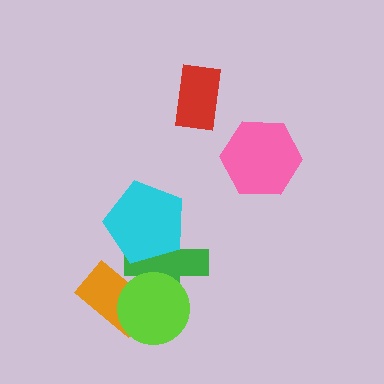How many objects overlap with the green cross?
3 objects overlap with the green cross.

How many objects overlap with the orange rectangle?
2 objects overlap with the orange rectangle.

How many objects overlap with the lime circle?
2 objects overlap with the lime circle.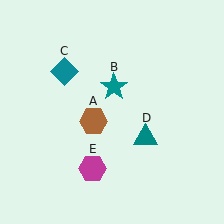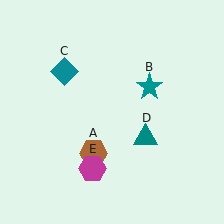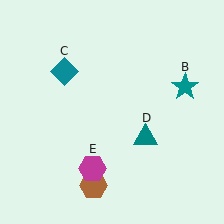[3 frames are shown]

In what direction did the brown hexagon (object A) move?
The brown hexagon (object A) moved down.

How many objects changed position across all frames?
2 objects changed position: brown hexagon (object A), teal star (object B).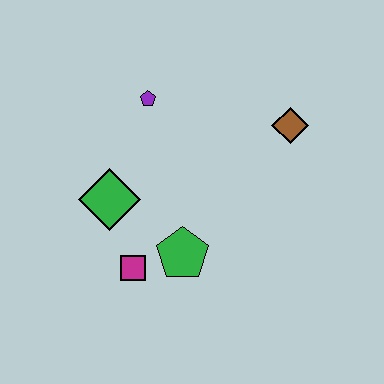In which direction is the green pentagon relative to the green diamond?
The green pentagon is to the right of the green diamond.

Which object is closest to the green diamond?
The magenta square is closest to the green diamond.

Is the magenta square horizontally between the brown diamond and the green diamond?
Yes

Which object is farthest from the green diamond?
The brown diamond is farthest from the green diamond.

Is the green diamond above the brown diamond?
No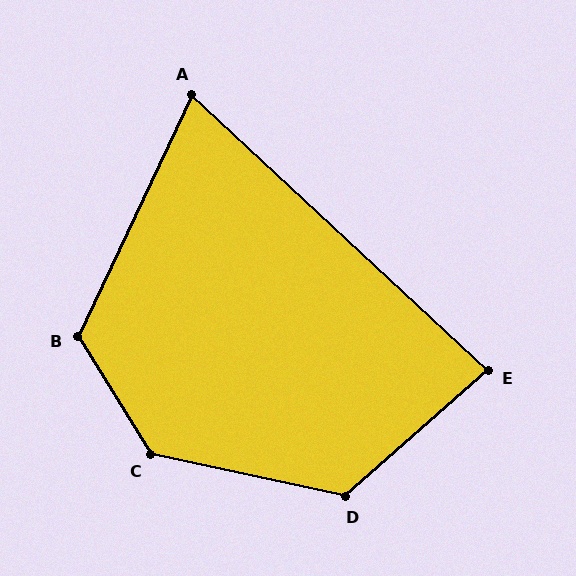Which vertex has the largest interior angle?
C, at approximately 134 degrees.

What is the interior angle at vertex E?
Approximately 85 degrees (acute).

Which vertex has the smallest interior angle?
A, at approximately 72 degrees.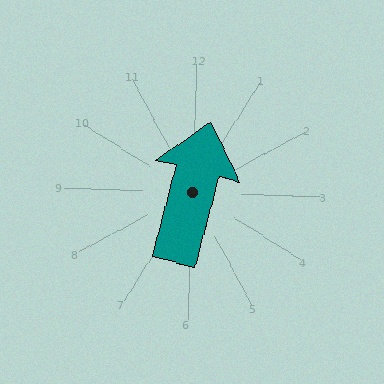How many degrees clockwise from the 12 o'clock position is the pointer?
Approximately 13 degrees.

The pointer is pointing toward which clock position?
Roughly 12 o'clock.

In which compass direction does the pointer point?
North.